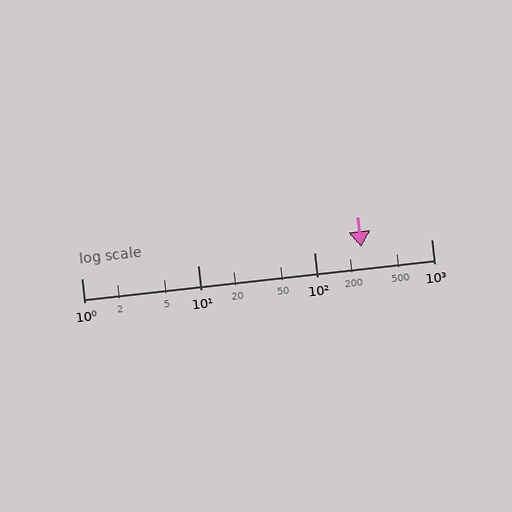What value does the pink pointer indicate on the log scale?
The pointer indicates approximately 250.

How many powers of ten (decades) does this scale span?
The scale spans 3 decades, from 1 to 1000.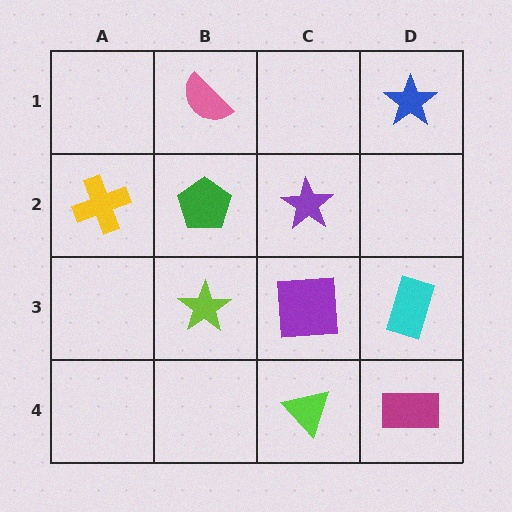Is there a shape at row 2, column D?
No, that cell is empty.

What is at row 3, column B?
A lime star.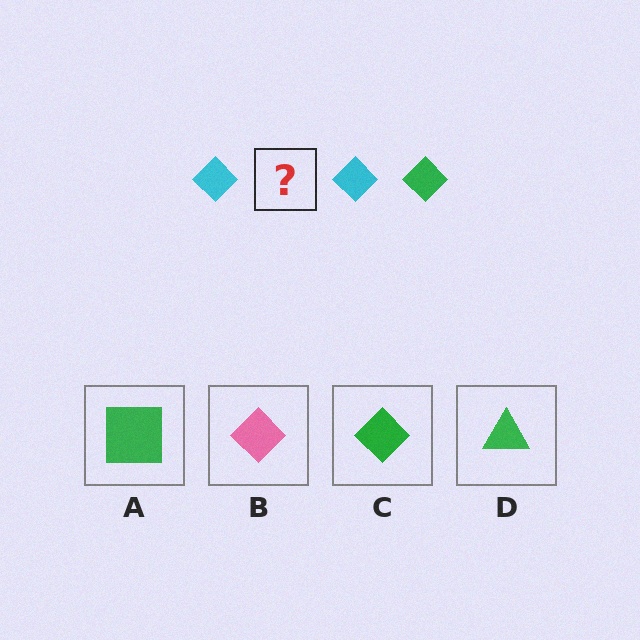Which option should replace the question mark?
Option C.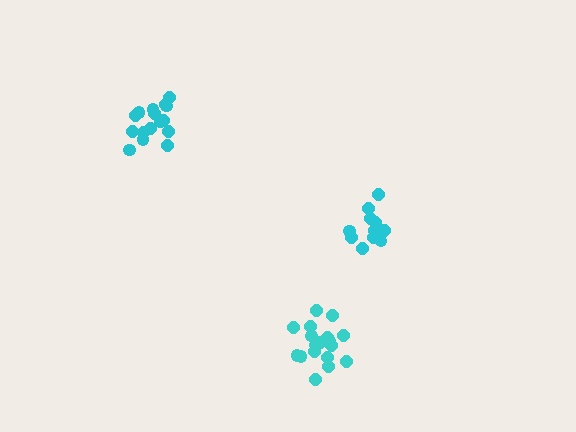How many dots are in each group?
Group 1: 16 dots, Group 2: 12 dots, Group 3: 18 dots (46 total).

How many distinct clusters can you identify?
There are 3 distinct clusters.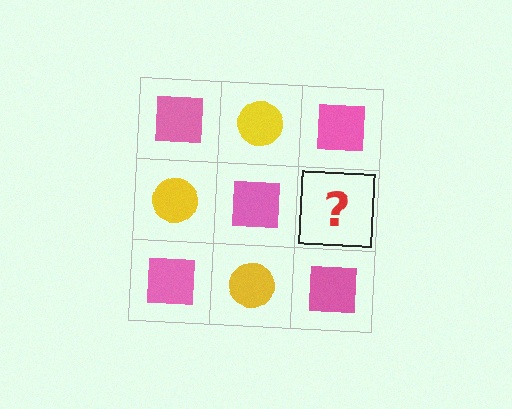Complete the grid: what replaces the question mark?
The question mark should be replaced with a yellow circle.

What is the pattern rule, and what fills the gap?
The rule is that it alternates pink square and yellow circle in a checkerboard pattern. The gap should be filled with a yellow circle.